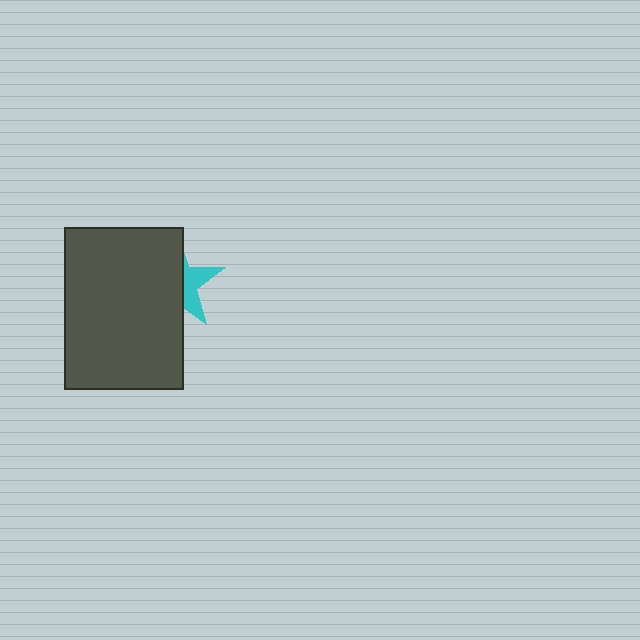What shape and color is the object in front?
The object in front is a dark gray rectangle.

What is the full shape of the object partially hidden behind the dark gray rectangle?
The partially hidden object is a cyan star.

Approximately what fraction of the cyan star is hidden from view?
Roughly 64% of the cyan star is hidden behind the dark gray rectangle.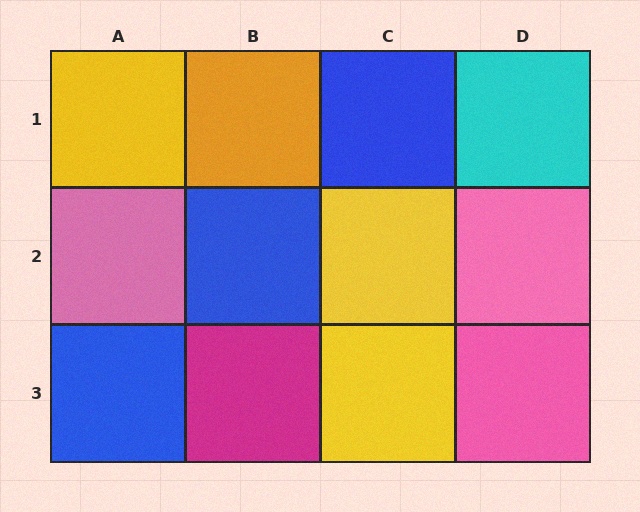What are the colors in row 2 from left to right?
Pink, blue, yellow, pink.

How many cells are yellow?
3 cells are yellow.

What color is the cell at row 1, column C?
Blue.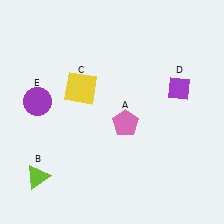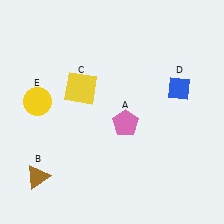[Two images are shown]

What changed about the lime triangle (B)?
In Image 1, B is lime. In Image 2, it changed to brown.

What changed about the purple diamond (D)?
In Image 1, D is purple. In Image 2, it changed to blue.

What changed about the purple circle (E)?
In Image 1, E is purple. In Image 2, it changed to yellow.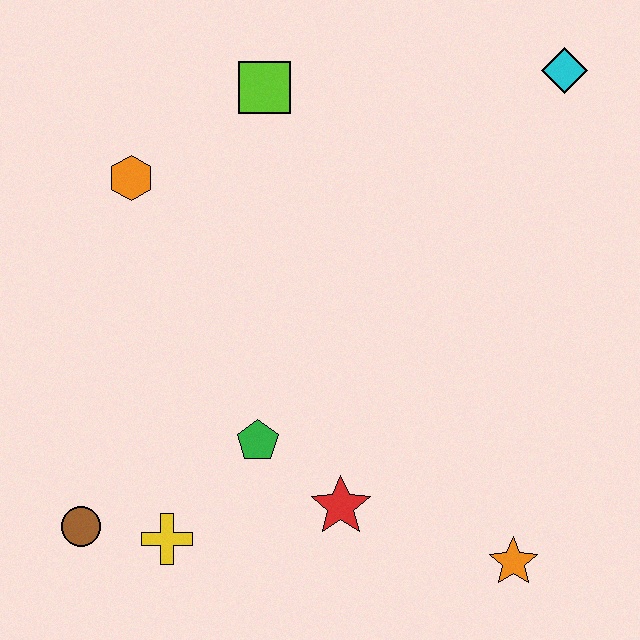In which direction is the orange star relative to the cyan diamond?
The orange star is below the cyan diamond.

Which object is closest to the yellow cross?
The brown circle is closest to the yellow cross.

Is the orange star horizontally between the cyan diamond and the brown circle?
Yes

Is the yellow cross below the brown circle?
Yes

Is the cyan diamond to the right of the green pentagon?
Yes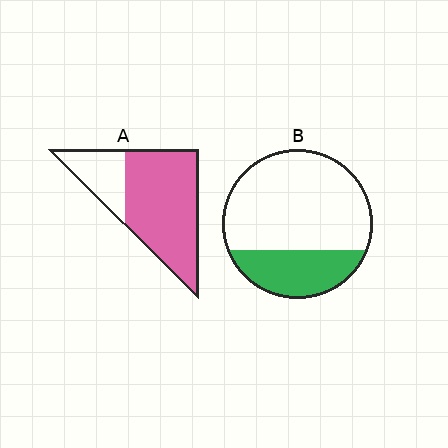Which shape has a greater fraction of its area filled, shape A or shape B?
Shape A.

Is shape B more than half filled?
No.